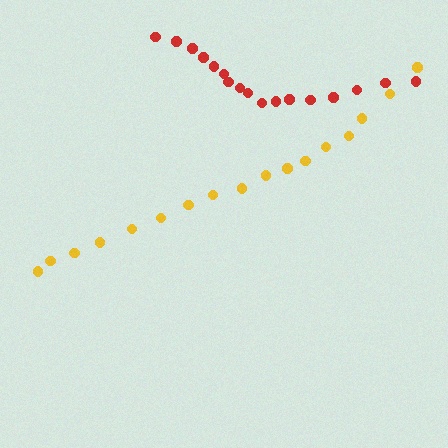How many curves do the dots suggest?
There are 2 distinct paths.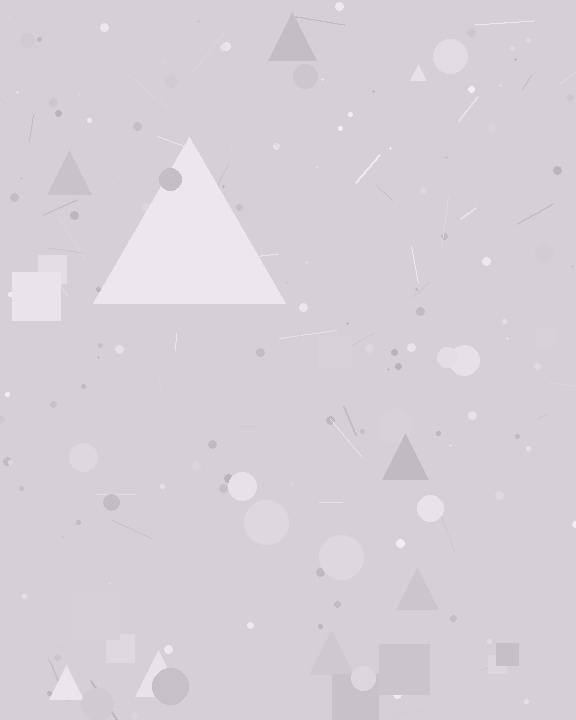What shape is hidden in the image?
A triangle is hidden in the image.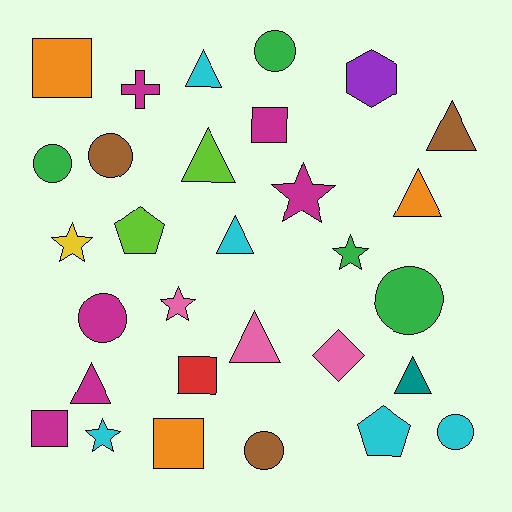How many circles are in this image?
There are 7 circles.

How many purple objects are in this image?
There is 1 purple object.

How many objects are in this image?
There are 30 objects.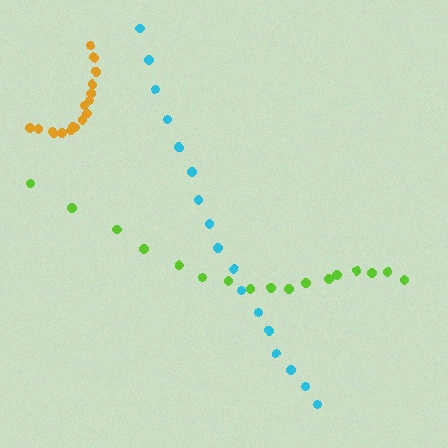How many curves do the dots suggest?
There are 3 distinct paths.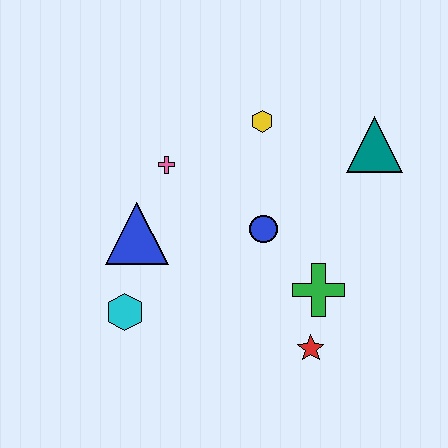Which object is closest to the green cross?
The red star is closest to the green cross.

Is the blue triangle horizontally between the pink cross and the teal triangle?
No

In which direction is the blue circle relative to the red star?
The blue circle is above the red star.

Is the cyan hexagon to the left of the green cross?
Yes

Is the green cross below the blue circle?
Yes